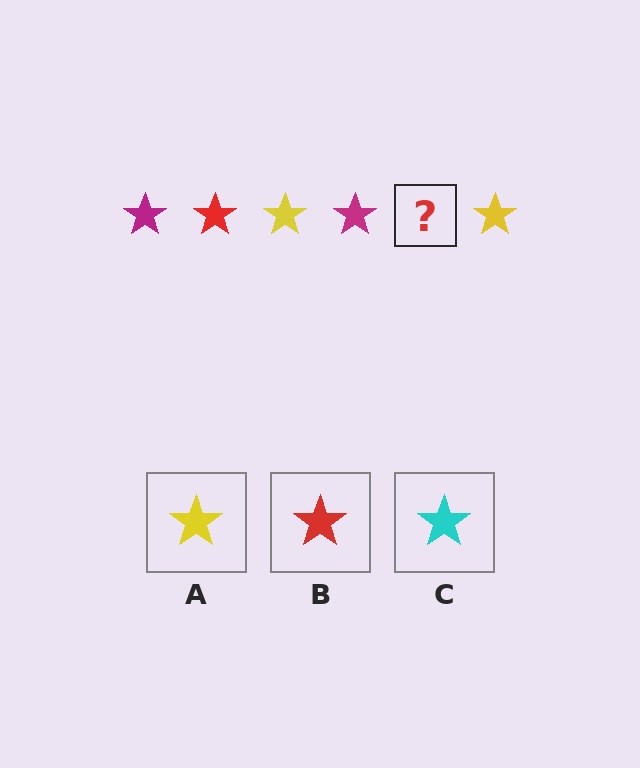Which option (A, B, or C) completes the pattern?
B.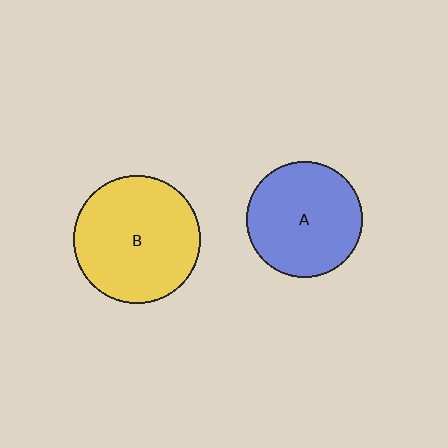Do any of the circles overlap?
No, none of the circles overlap.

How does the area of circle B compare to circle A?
Approximately 1.2 times.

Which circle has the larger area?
Circle B (yellow).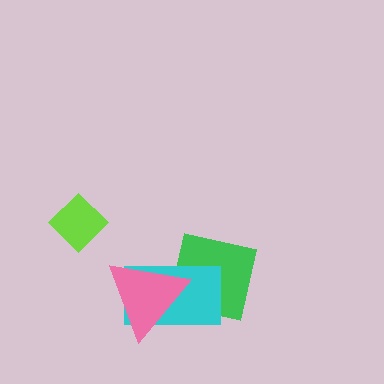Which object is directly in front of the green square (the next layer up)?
The cyan rectangle is directly in front of the green square.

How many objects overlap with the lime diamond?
0 objects overlap with the lime diamond.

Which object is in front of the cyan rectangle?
The pink triangle is in front of the cyan rectangle.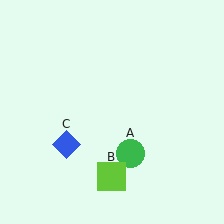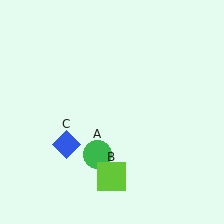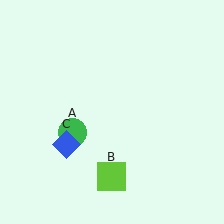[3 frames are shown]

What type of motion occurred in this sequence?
The green circle (object A) rotated clockwise around the center of the scene.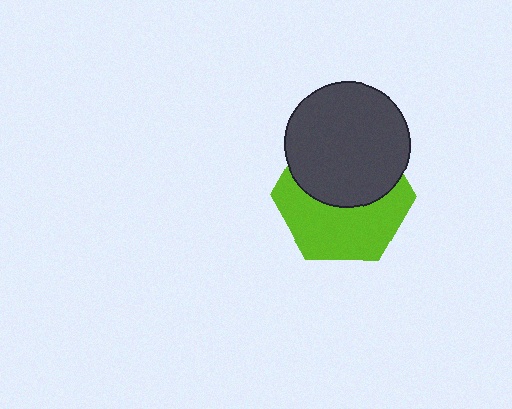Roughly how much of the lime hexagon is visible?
About half of it is visible (roughly 52%).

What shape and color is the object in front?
The object in front is a dark gray circle.